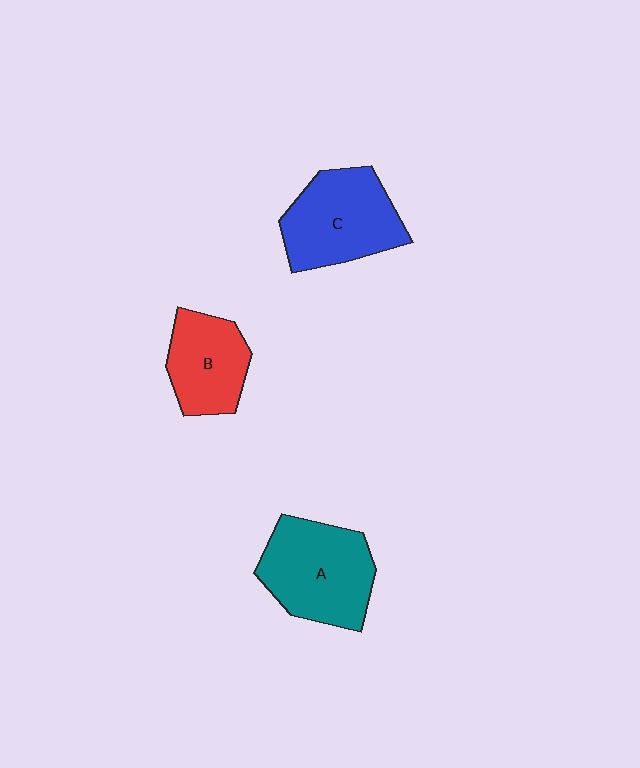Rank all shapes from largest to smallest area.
From largest to smallest: A (teal), C (blue), B (red).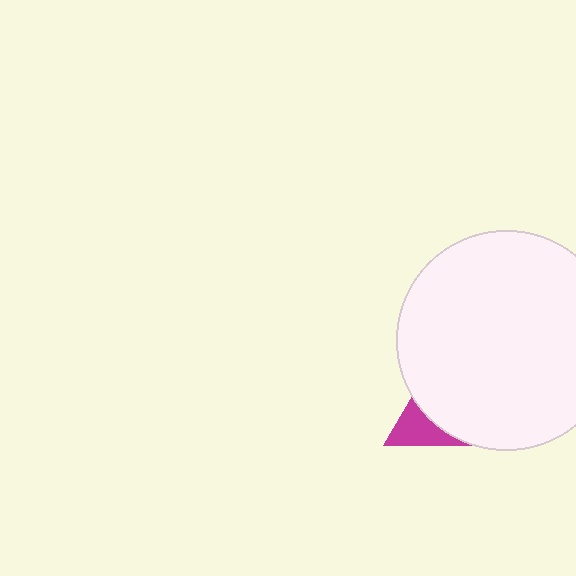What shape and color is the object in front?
The object in front is a white circle.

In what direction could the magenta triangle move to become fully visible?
The magenta triangle could move toward the lower-left. That would shift it out from behind the white circle entirely.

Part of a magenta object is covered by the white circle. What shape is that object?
It is a triangle.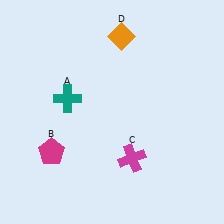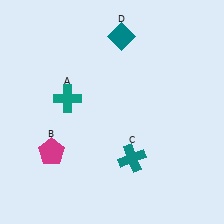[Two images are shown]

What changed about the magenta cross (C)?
In Image 1, C is magenta. In Image 2, it changed to teal.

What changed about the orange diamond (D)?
In Image 1, D is orange. In Image 2, it changed to teal.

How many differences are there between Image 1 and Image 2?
There are 2 differences between the two images.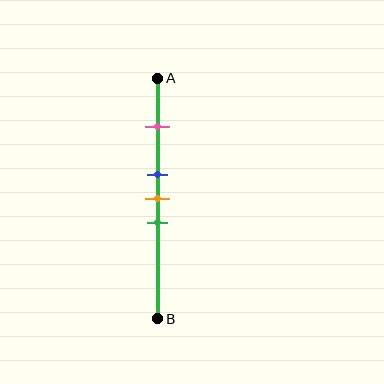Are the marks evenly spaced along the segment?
No, the marks are not evenly spaced.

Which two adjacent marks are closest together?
The blue and orange marks are the closest adjacent pair.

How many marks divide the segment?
There are 4 marks dividing the segment.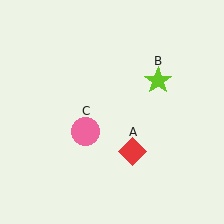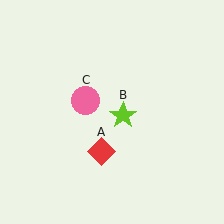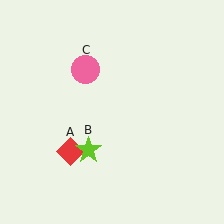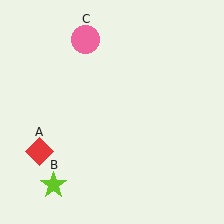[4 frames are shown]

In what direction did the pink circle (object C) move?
The pink circle (object C) moved up.